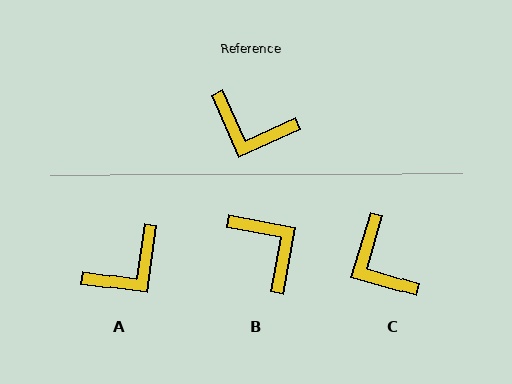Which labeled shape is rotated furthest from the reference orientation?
B, about 146 degrees away.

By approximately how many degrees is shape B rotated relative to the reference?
Approximately 146 degrees counter-clockwise.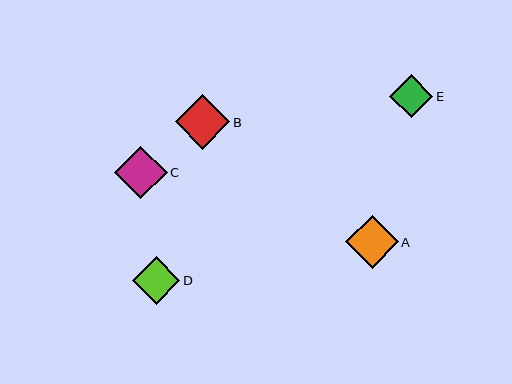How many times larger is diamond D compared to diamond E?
Diamond D is approximately 1.1 times the size of diamond E.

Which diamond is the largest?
Diamond B is the largest with a size of approximately 54 pixels.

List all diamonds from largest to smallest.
From largest to smallest: B, C, A, D, E.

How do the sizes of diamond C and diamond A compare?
Diamond C and diamond A are approximately the same size.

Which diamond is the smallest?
Diamond E is the smallest with a size of approximately 43 pixels.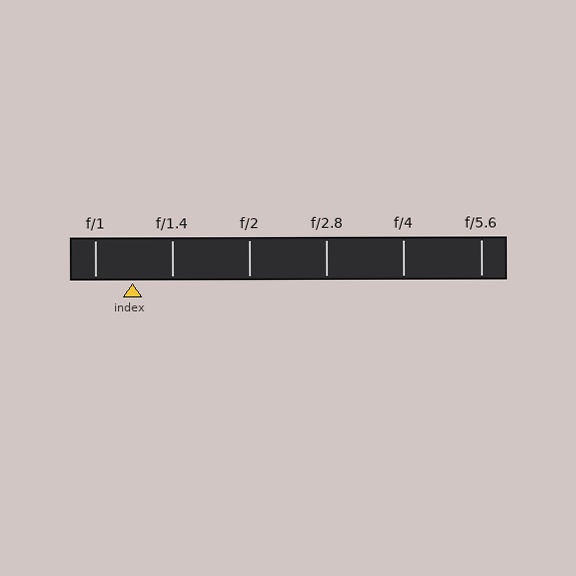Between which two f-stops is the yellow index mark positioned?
The index mark is between f/1 and f/1.4.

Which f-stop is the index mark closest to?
The index mark is closest to f/1.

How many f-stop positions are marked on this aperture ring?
There are 6 f-stop positions marked.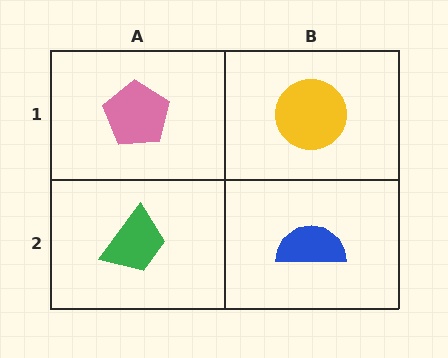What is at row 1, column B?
A yellow circle.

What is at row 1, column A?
A pink pentagon.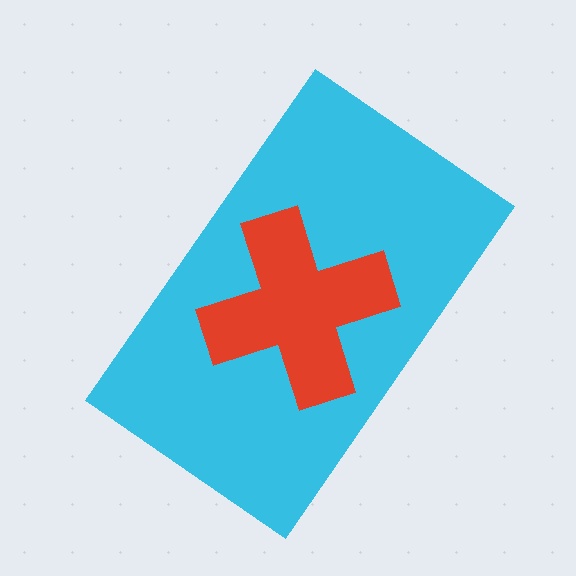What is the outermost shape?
The cyan rectangle.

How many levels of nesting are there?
2.